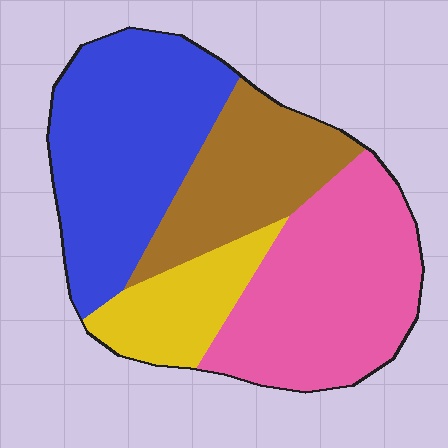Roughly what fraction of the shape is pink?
Pink takes up about one third (1/3) of the shape.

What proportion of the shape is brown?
Brown covers 20% of the shape.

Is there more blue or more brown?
Blue.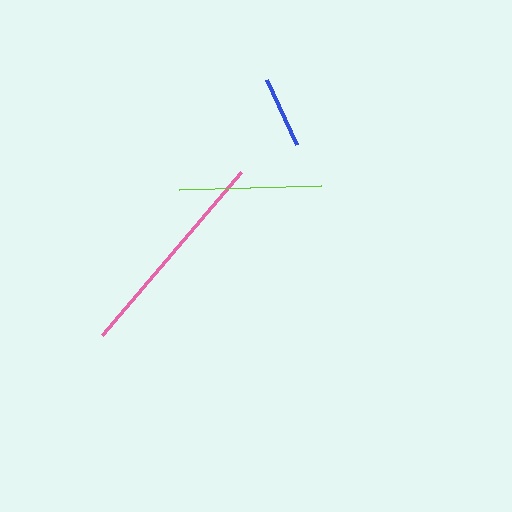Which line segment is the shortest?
The blue line is the shortest at approximately 72 pixels.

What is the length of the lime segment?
The lime segment is approximately 141 pixels long.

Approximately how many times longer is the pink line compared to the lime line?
The pink line is approximately 1.5 times the length of the lime line.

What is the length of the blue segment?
The blue segment is approximately 72 pixels long.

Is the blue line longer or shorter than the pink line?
The pink line is longer than the blue line.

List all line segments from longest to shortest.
From longest to shortest: pink, lime, blue.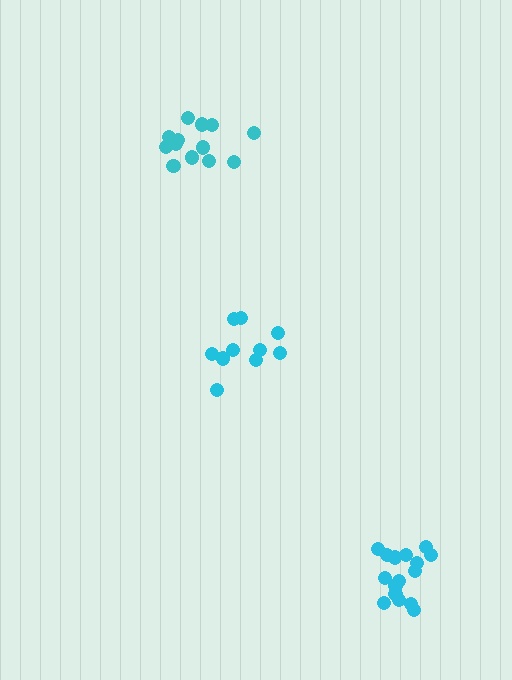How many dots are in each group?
Group 1: 16 dots, Group 2: 10 dots, Group 3: 14 dots (40 total).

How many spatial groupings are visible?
There are 3 spatial groupings.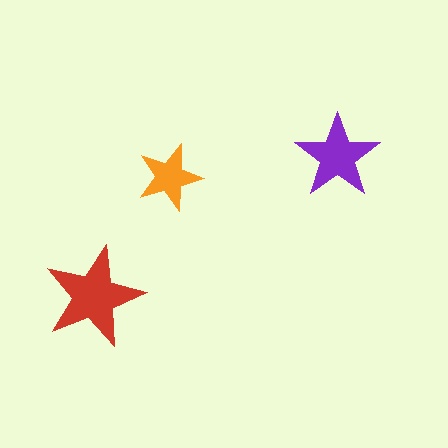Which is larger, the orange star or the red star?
The red one.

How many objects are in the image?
There are 3 objects in the image.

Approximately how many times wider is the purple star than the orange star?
About 1.5 times wider.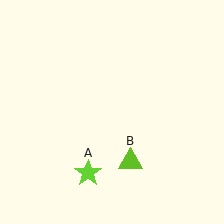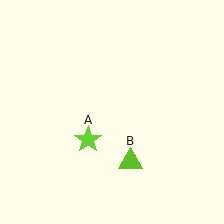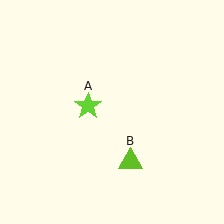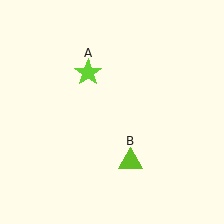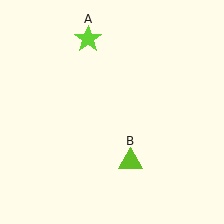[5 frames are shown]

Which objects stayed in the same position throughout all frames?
Lime triangle (object B) remained stationary.